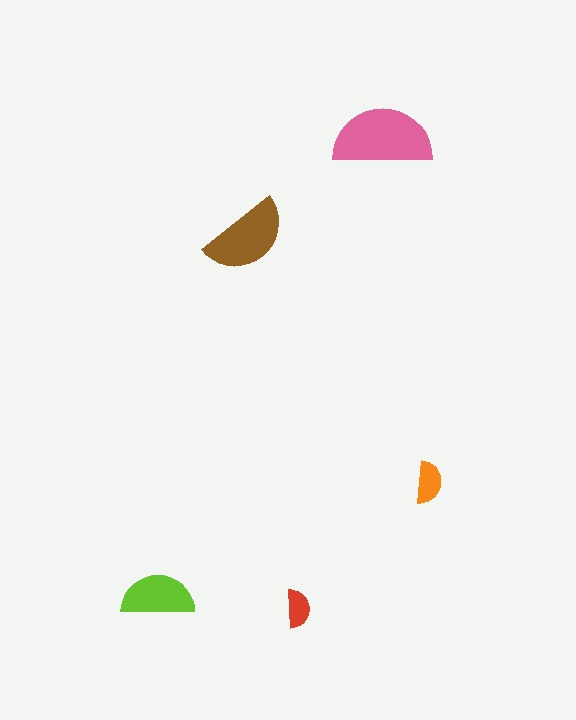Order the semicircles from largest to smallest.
the pink one, the brown one, the lime one, the orange one, the red one.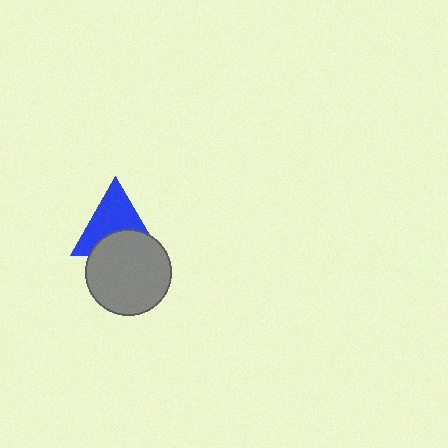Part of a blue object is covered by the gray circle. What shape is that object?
It is a triangle.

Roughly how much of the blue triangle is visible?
About half of it is visible (roughly 62%).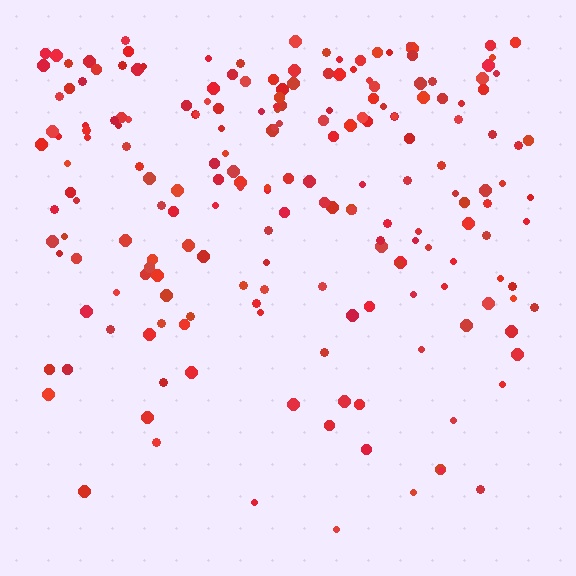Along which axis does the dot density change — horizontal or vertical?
Vertical.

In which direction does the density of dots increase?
From bottom to top, with the top side densest.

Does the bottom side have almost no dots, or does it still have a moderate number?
Still a moderate number, just noticeably fewer than the top.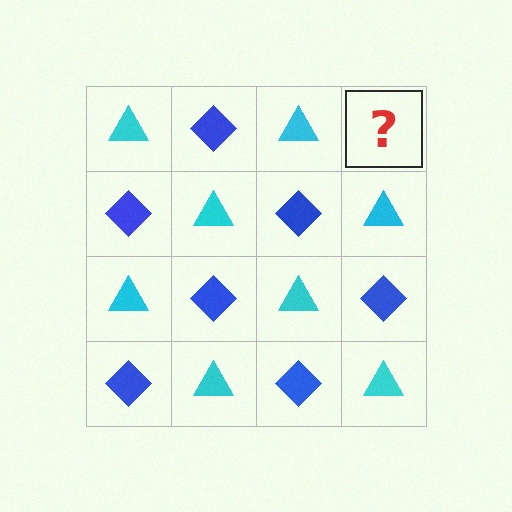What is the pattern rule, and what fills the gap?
The rule is that it alternates cyan triangle and blue diamond in a checkerboard pattern. The gap should be filled with a blue diamond.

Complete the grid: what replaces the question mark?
The question mark should be replaced with a blue diamond.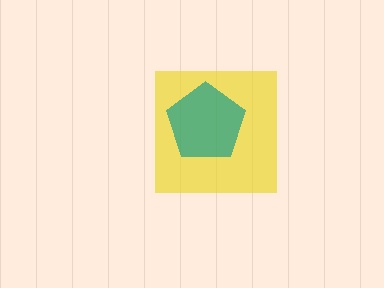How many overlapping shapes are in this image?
There are 2 overlapping shapes in the image.